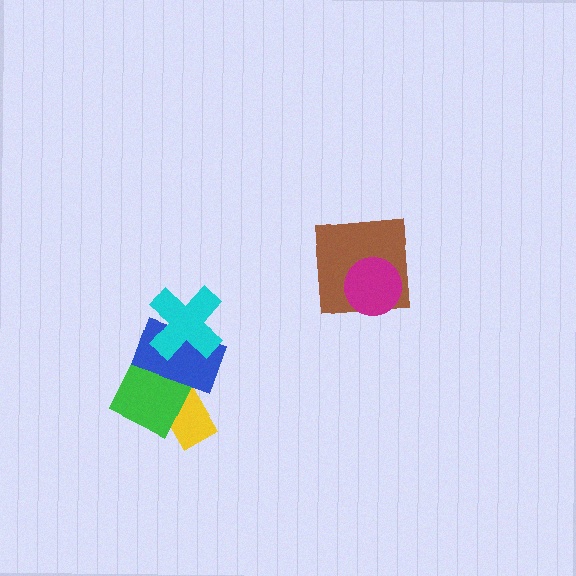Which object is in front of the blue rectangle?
The cyan cross is in front of the blue rectangle.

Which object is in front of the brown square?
The magenta circle is in front of the brown square.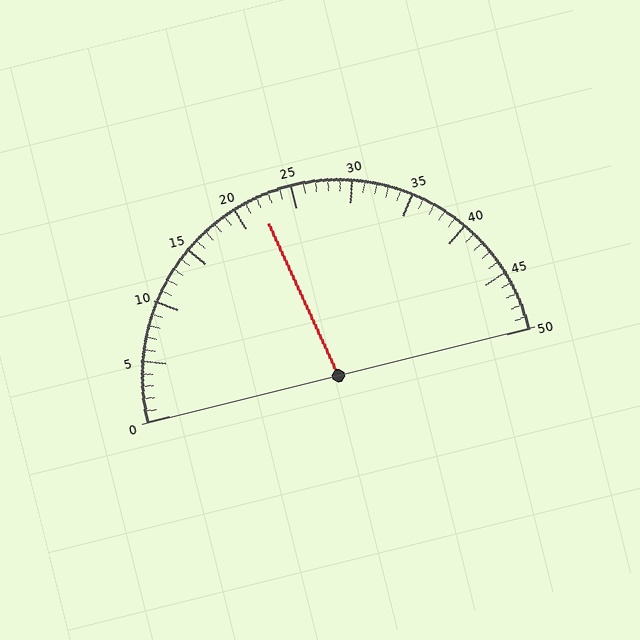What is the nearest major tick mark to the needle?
The nearest major tick mark is 20.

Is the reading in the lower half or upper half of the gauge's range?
The reading is in the lower half of the range (0 to 50).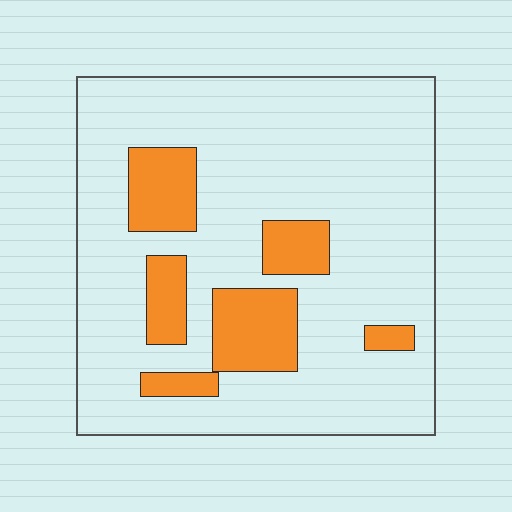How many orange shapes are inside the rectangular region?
6.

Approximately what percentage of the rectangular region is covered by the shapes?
Approximately 20%.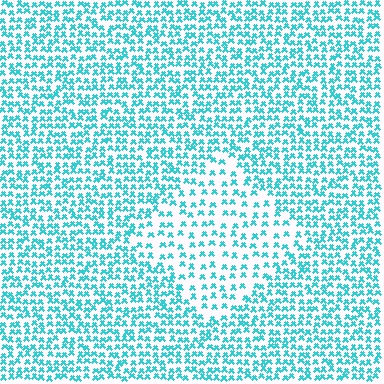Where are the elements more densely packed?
The elements are more densely packed outside the diamond boundary.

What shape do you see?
I see a diamond.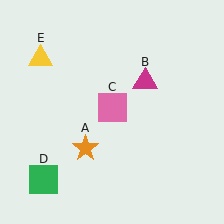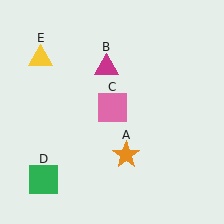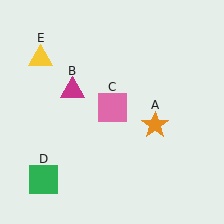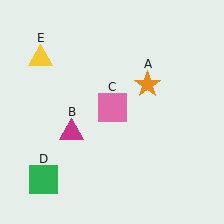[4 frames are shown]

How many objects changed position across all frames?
2 objects changed position: orange star (object A), magenta triangle (object B).